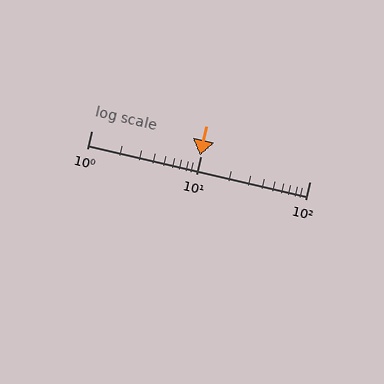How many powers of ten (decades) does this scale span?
The scale spans 2 decades, from 1 to 100.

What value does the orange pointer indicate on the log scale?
The pointer indicates approximately 9.8.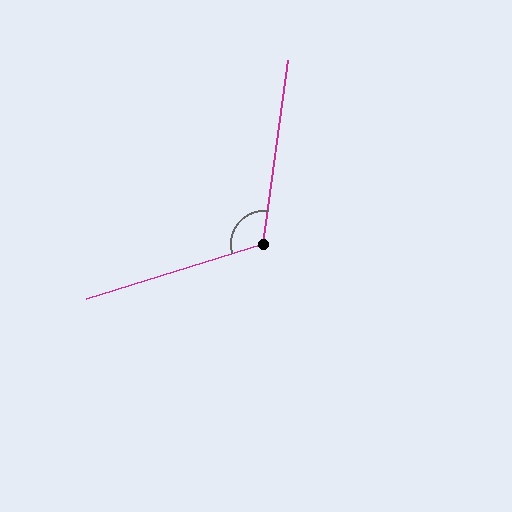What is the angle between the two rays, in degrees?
Approximately 115 degrees.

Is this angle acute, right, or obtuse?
It is obtuse.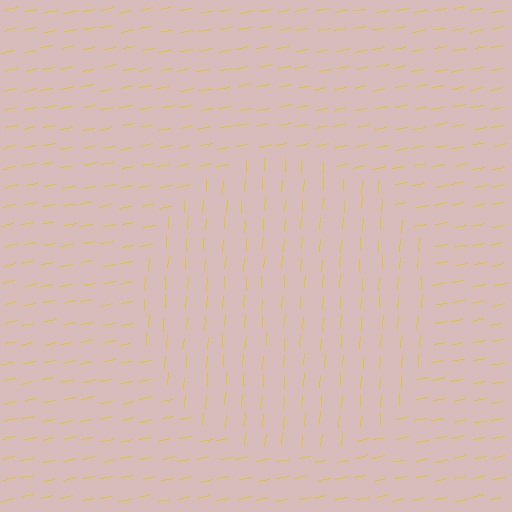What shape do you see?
I see a circle.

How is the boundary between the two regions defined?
The boundary is defined purely by a change in line orientation (approximately 75 degrees difference). All lines are the same color and thickness.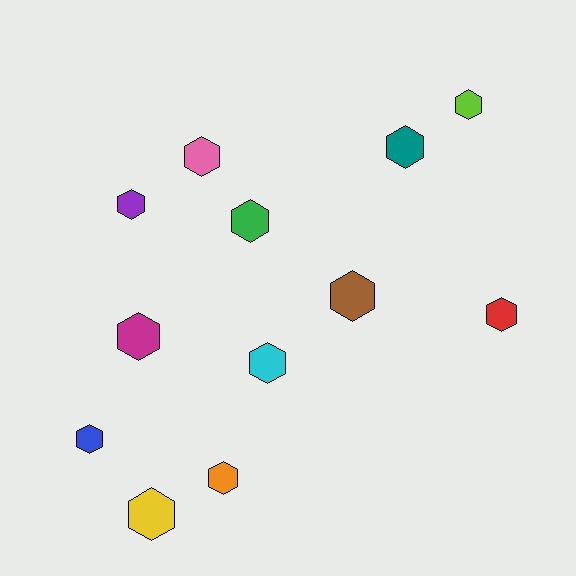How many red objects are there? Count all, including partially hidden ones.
There is 1 red object.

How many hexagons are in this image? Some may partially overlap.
There are 12 hexagons.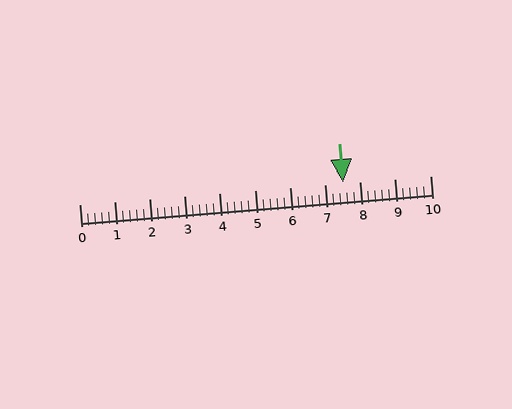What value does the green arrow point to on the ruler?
The green arrow points to approximately 7.5.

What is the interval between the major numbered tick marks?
The major tick marks are spaced 1 units apart.